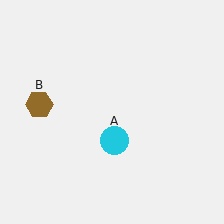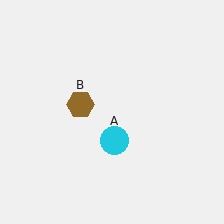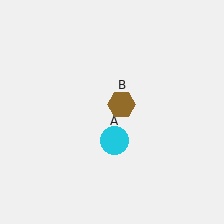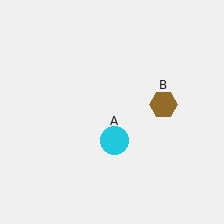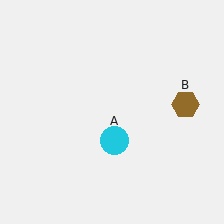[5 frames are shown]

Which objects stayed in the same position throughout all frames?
Cyan circle (object A) remained stationary.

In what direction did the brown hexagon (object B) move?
The brown hexagon (object B) moved right.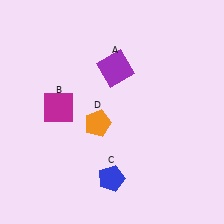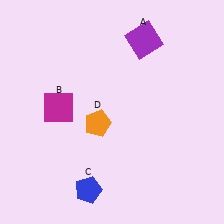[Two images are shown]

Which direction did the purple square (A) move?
The purple square (A) moved right.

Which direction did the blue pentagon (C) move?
The blue pentagon (C) moved left.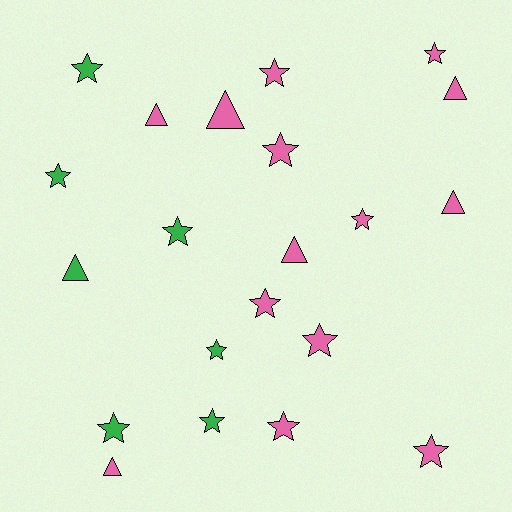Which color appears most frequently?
Pink, with 14 objects.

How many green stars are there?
There are 6 green stars.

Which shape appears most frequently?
Star, with 14 objects.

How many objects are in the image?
There are 21 objects.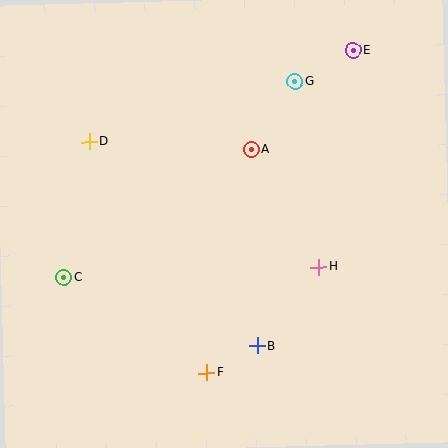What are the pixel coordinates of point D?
Point D is at (89, 142).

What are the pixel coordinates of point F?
Point F is at (206, 373).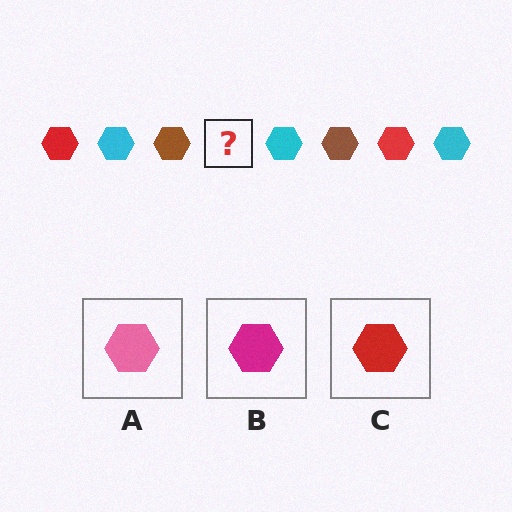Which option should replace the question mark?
Option C.